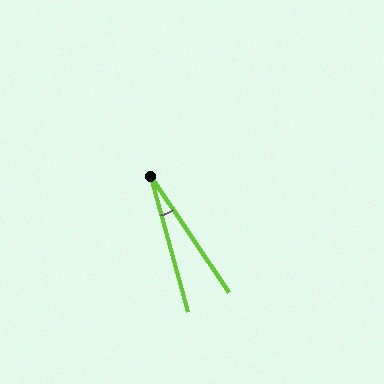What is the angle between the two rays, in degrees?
Approximately 19 degrees.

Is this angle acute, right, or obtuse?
It is acute.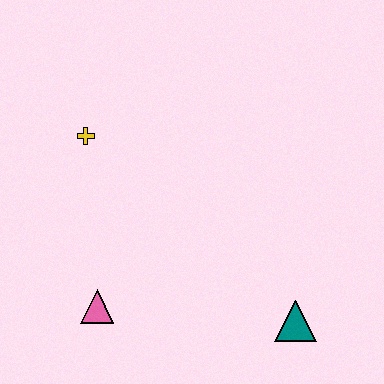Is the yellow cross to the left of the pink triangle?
Yes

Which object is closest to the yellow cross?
The pink triangle is closest to the yellow cross.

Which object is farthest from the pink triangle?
The teal triangle is farthest from the pink triangle.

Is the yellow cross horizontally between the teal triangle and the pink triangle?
No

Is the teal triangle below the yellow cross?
Yes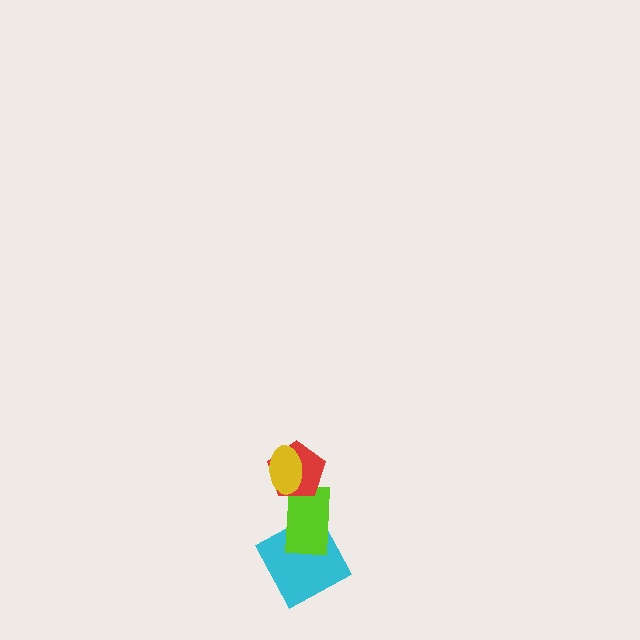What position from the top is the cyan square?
The cyan square is 4th from the top.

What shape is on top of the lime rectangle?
The red pentagon is on top of the lime rectangle.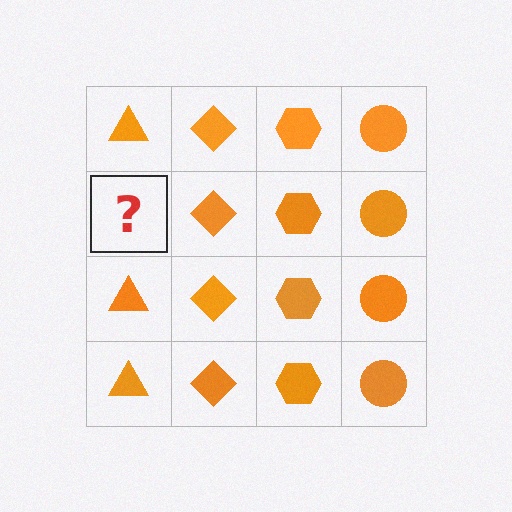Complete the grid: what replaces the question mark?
The question mark should be replaced with an orange triangle.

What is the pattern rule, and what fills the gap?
The rule is that each column has a consistent shape. The gap should be filled with an orange triangle.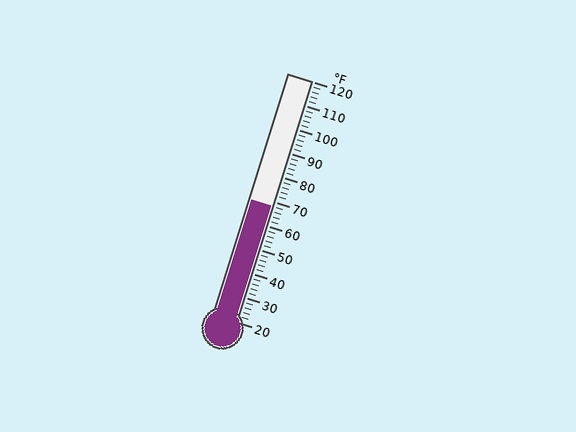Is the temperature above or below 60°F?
The temperature is above 60°F.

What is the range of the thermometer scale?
The thermometer scale ranges from 20°F to 120°F.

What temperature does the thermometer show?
The thermometer shows approximately 68°F.